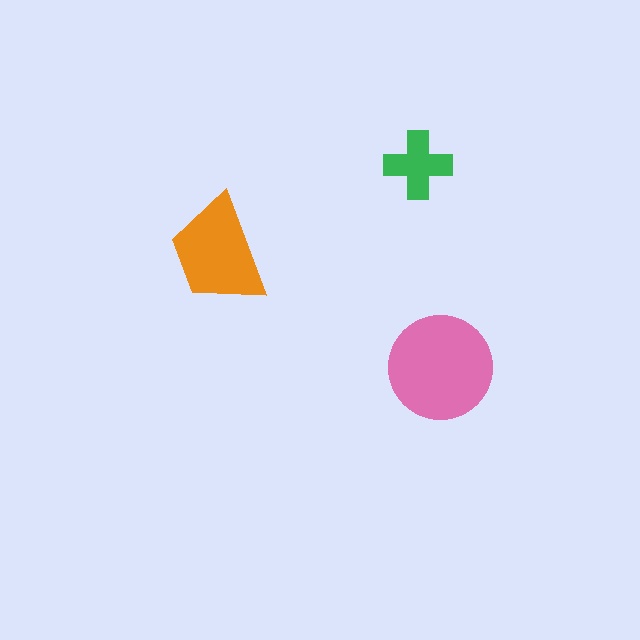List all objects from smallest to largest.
The green cross, the orange trapezoid, the pink circle.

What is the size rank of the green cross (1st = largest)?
3rd.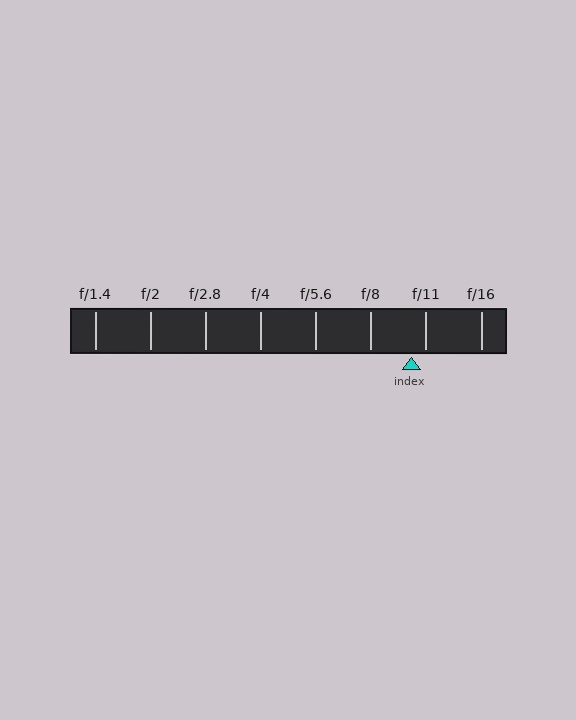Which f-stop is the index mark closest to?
The index mark is closest to f/11.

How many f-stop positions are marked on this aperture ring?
There are 8 f-stop positions marked.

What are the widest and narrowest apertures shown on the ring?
The widest aperture shown is f/1.4 and the narrowest is f/16.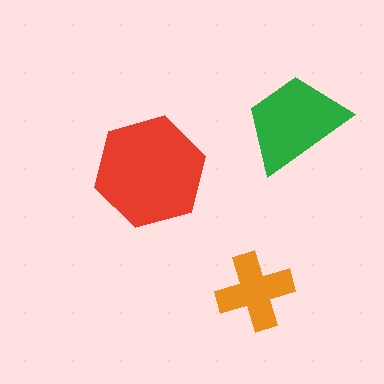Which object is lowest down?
The orange cross is bottommost.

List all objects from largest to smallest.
The red hexagon, the green trapezoid, the orange cross.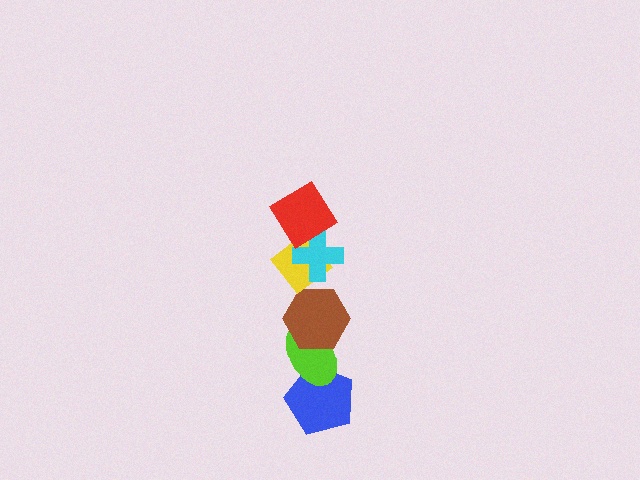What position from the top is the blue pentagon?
The blue pentagon is 6th from the top.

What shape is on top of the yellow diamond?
The cyan cross is on top of the yellow diamond.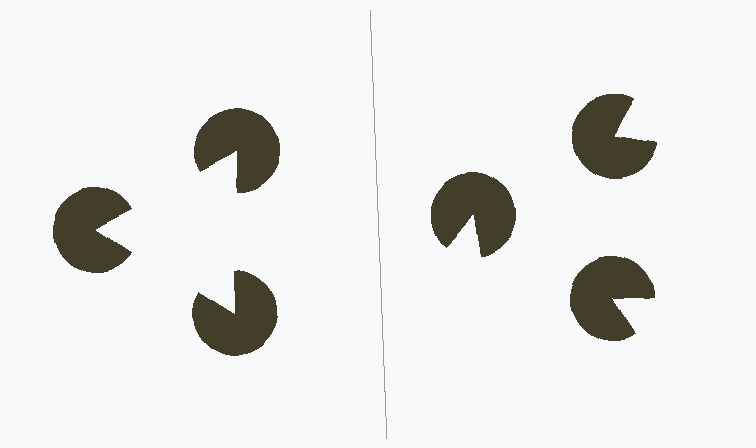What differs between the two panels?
The pac-man discs are positioned identically on both sides; only the wedge orientations differ. On the left they align to a triangle; on the right they are misaligned.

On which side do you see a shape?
An illusory triangle appears on the left side. On the right side the wedge cuts are rotated, so no coherent shape forms.